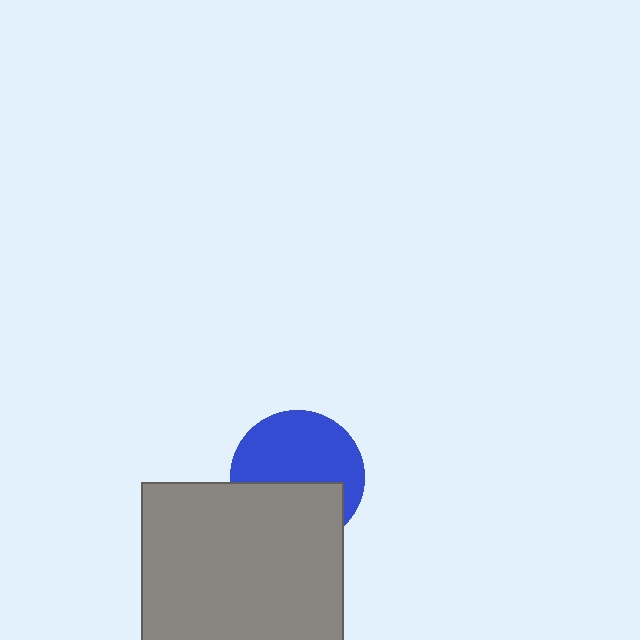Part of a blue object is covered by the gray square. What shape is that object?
It is a circle.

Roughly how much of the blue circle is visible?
About half of it is visible (roughly 58%).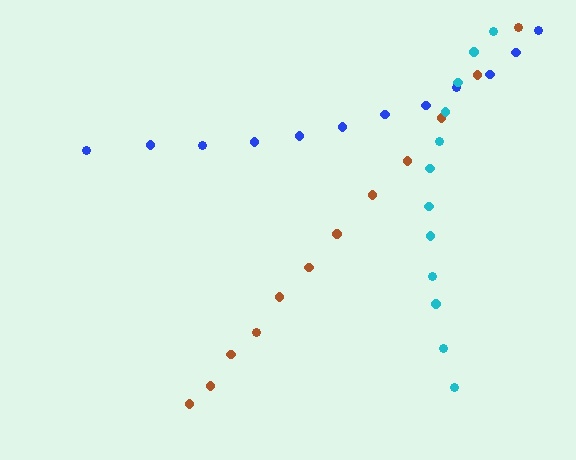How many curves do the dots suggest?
There are 3 distinct paths.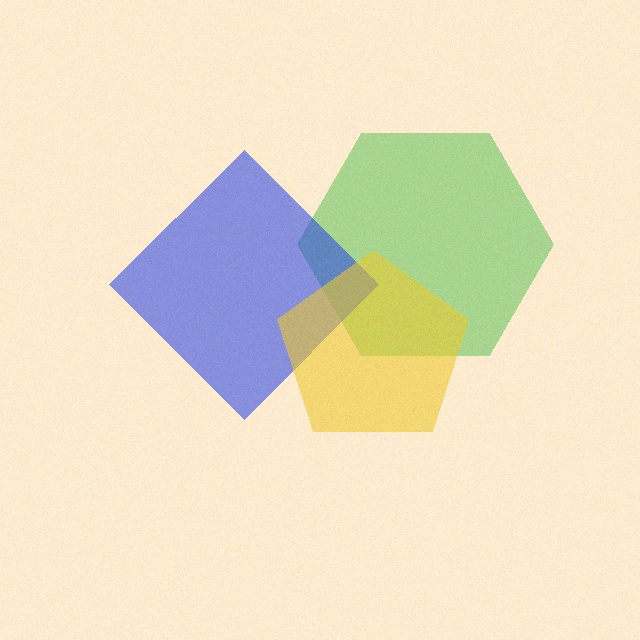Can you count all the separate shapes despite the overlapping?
Yes, there are 3 separate shapes.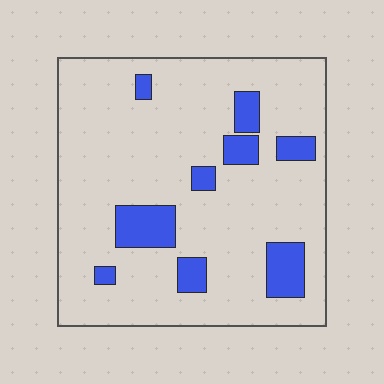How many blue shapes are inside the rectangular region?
9.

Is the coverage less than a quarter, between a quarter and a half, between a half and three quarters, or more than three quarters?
Less than a quarter.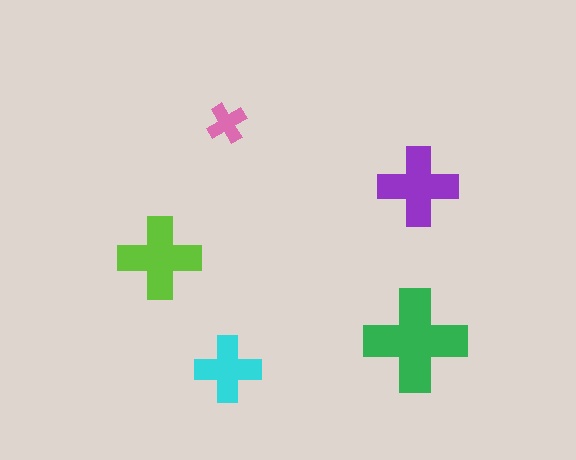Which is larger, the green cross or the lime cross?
The green one.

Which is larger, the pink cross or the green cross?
The green one.